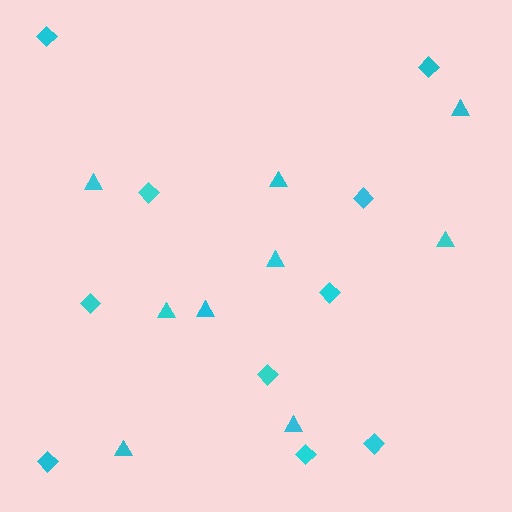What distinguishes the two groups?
There are 2 groups: one group of triangles (9) and one group of diamonds (10).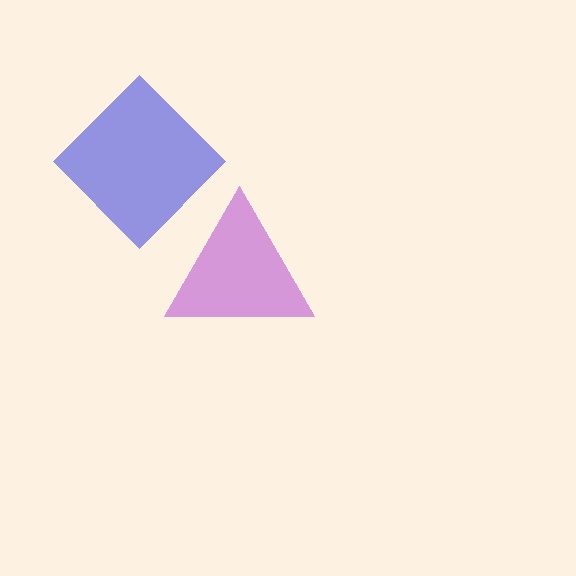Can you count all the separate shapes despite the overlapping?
Yes, there are 2 separate shapes.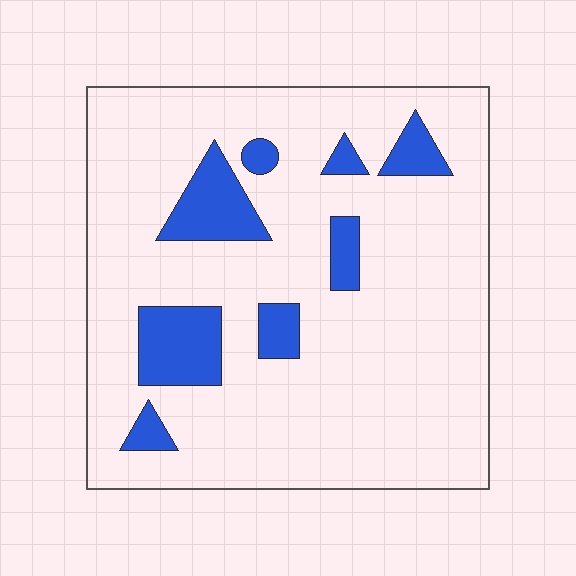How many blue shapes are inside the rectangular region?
8.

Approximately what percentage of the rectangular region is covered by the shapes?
Approximately 15%.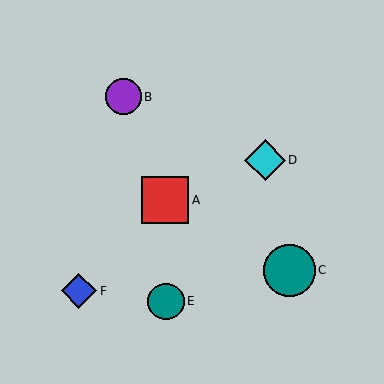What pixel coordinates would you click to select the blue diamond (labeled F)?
Click at (79, 291) to select the blue diamond F.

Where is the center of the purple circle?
The center of the purple circle is at (123, 97).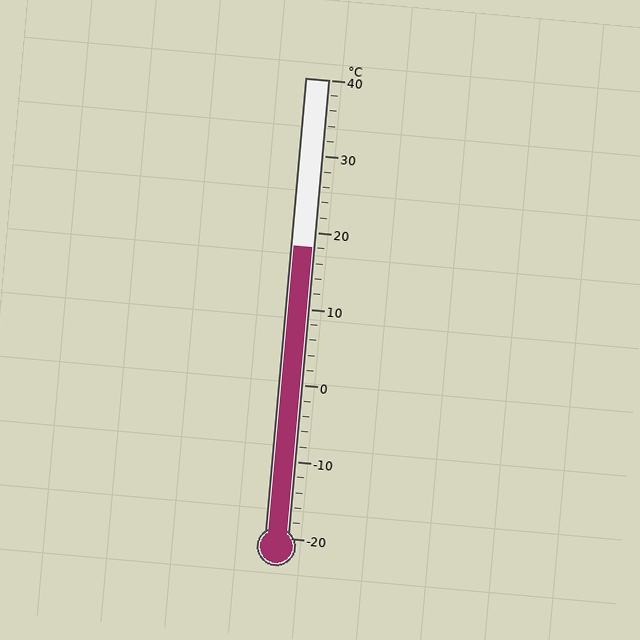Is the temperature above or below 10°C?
The temperature is above 10°C.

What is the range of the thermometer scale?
The thermometer scale ranges from -20°C to 40°C.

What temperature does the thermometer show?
The thermometer shows approximately 18°C.